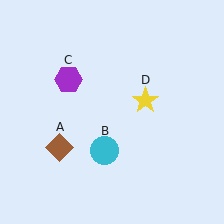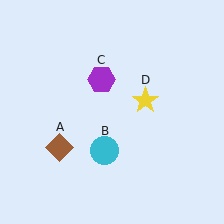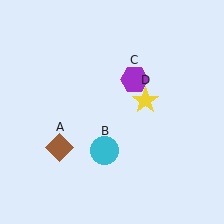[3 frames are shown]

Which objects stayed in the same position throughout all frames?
Brown diamond (object A) and cyan circle (object B) and yellow star (object D) remained stationary.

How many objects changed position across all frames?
1 object changed position: purple hexagon (object C).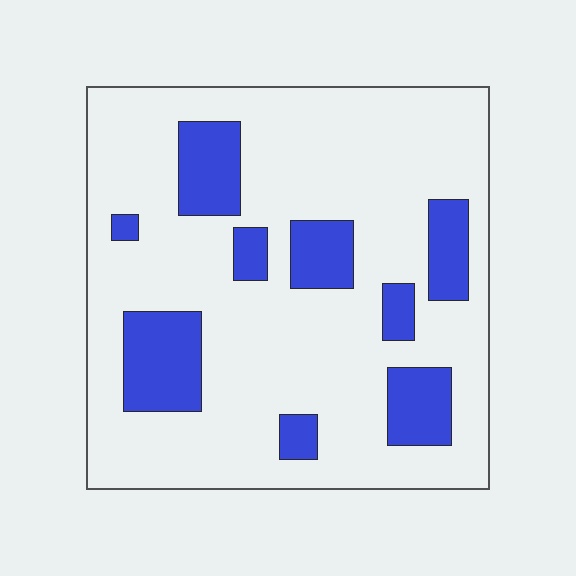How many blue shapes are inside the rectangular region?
9.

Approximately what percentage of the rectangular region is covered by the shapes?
Approximately 20%.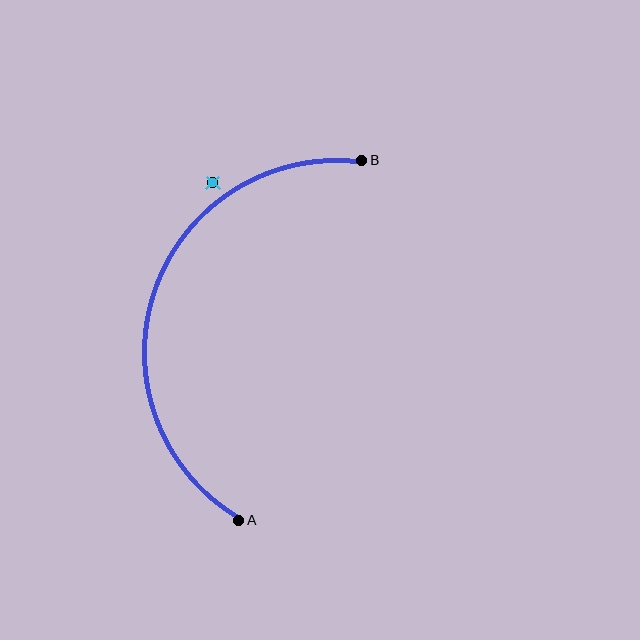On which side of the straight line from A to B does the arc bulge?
The arc bulges to the left of the straight line connecting A and B.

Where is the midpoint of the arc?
The arc midpoint is the point on the curve farthest from the straight line joining A and B. It sits to the left of that line.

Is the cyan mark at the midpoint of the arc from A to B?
No — the cyan mark does not lie on the arc at all. It sits slightly outside the curve.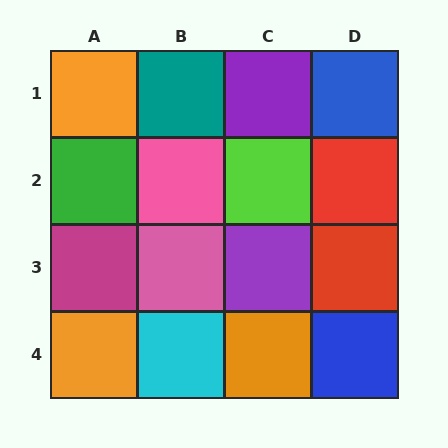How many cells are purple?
2 cells are purple.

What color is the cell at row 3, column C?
Purple.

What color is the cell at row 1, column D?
Blue.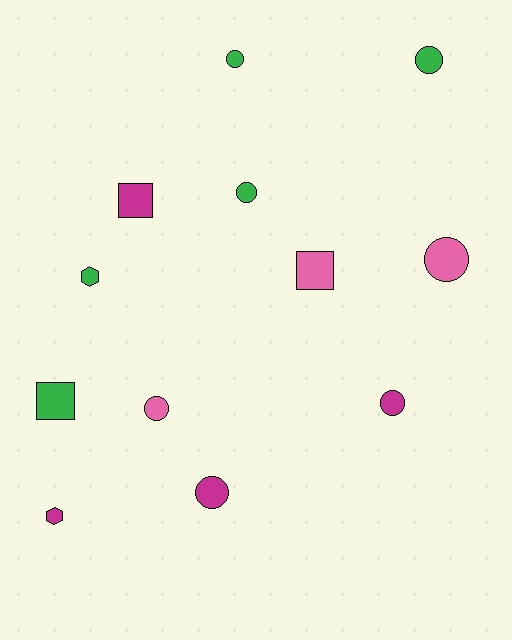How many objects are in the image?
There are 12 objects.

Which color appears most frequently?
Green, with 5 objects.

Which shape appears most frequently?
Circle, with 7 objects.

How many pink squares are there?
There is 1 pink square.